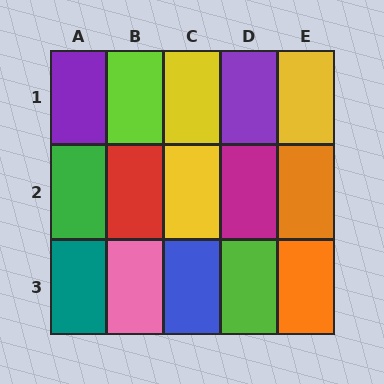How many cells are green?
1 cell is green.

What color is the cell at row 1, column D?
Purple.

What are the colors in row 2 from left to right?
Green, red, yellow, magenta, orange.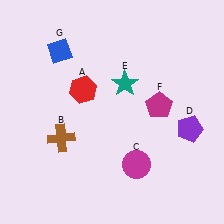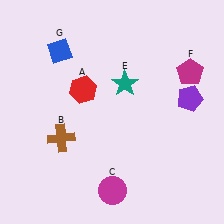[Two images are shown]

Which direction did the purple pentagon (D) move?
The purple pentagon (D) moved up.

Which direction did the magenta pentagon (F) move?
The magenta pentagon (F) moved up.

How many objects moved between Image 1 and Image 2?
3 objects moved between the two images.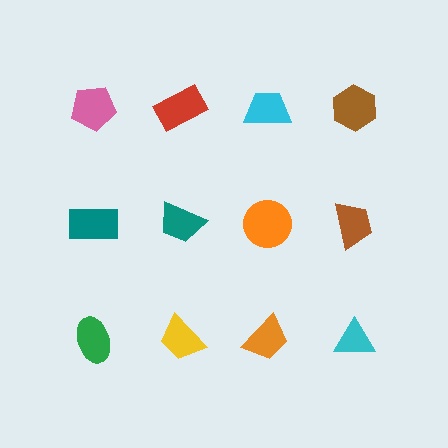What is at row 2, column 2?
A teal trapezoid.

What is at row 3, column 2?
A yellow trapezoid.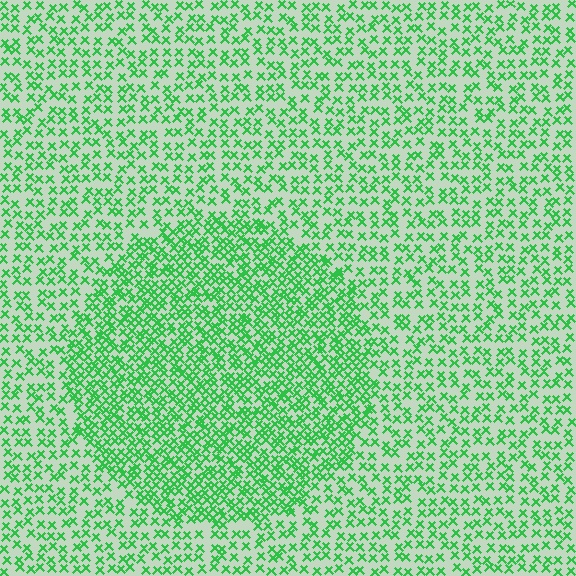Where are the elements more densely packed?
The elements are more densely packed inside the circle boundary.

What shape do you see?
I see a circle.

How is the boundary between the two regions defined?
The boundary is defined by a change in element density (approximately 1.9x ratio). All elements are the same color, size, and shape.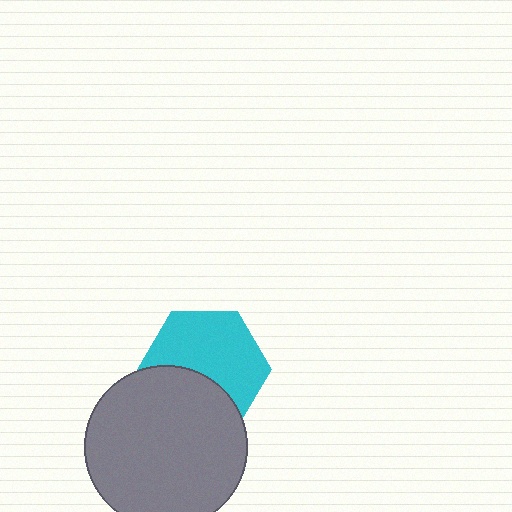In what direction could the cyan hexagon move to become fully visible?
The cyan hexagon could move up. That would shift it out from behind the gray circle entirely.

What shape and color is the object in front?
The object in front is a gray circle.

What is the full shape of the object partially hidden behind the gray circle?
The partially hidden object is a cyan hexagon.